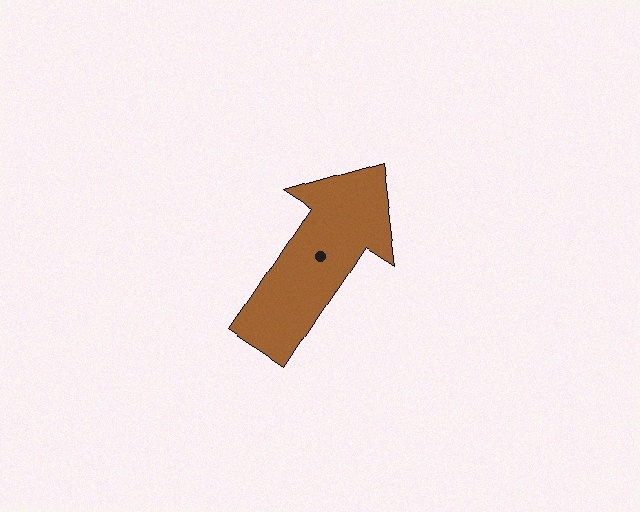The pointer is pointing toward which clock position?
Roughly 1 o'clock.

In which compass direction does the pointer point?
Northeast.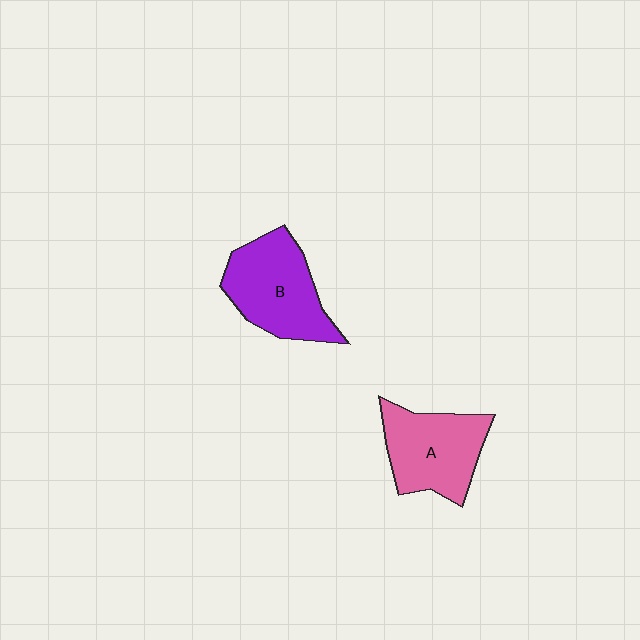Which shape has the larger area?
Shape B (purple).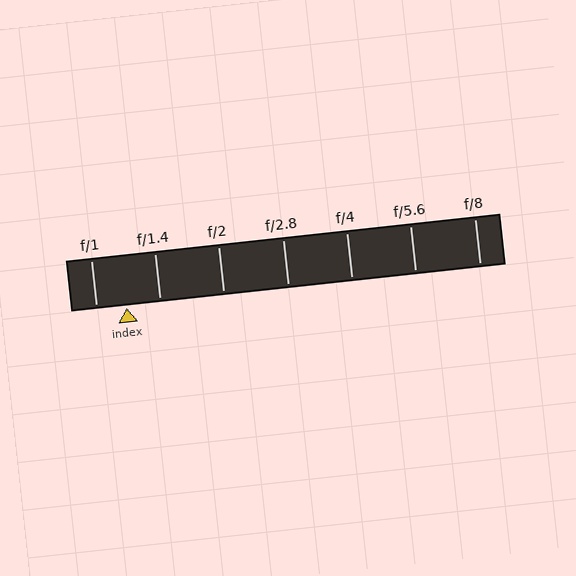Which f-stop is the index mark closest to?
The index mark is closest to f/1.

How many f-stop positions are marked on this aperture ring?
There are 7 f-stop positions marked.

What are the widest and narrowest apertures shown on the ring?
The widest aperture shown is f/1 and the narrowest is f/8.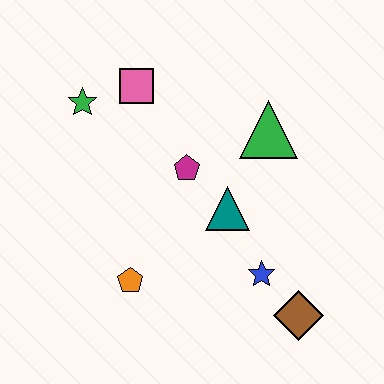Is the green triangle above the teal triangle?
Yes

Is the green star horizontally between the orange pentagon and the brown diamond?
No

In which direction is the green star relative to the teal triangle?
The green star is to the left of the teal triangle.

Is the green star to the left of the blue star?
Yes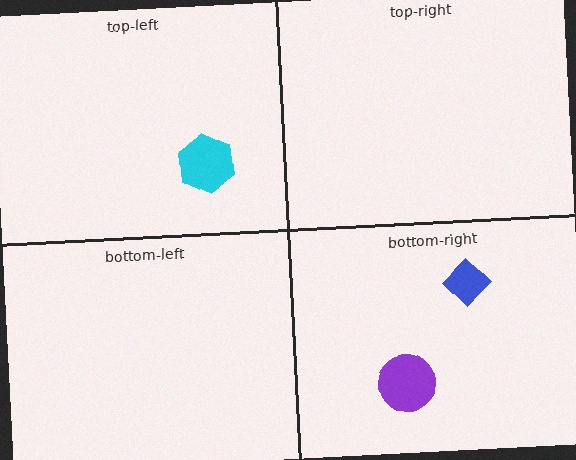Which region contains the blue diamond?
The bottom-right region.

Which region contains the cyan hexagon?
The top-left region.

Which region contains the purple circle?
The bottom-right region.